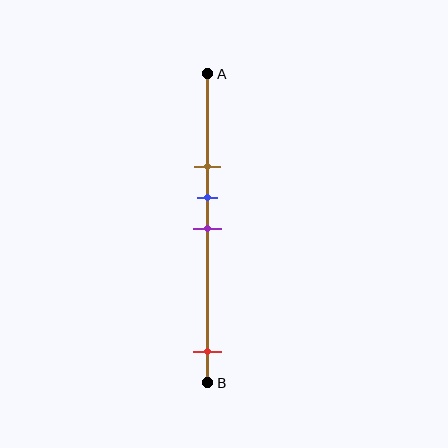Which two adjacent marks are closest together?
The blue and purple marks are the closest adjacent pair.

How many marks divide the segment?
There are 4 marks dividing the segment.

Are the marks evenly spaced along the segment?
No, the marks are not evenly spaced.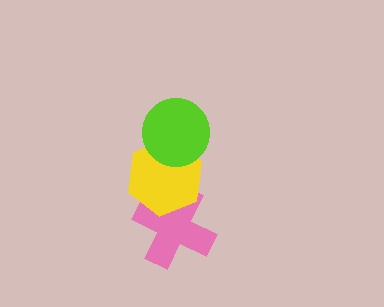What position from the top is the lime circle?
The lime circle is 1st from the top.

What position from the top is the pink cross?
The pink cross is 3rd from the top.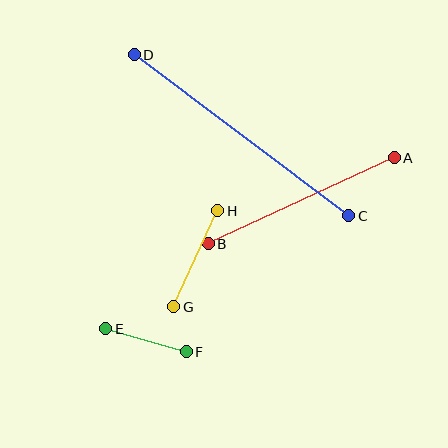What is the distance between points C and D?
The distance is approximately 268 pixels.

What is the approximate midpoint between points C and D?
The midpoint is at approximately (241, 135) pixels.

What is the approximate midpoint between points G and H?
The midpoint is at approximately (196, 259) pixels.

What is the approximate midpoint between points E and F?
The midpoint is at approximately (146, 340) pixels.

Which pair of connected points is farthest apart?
Points C and D are farthest apart.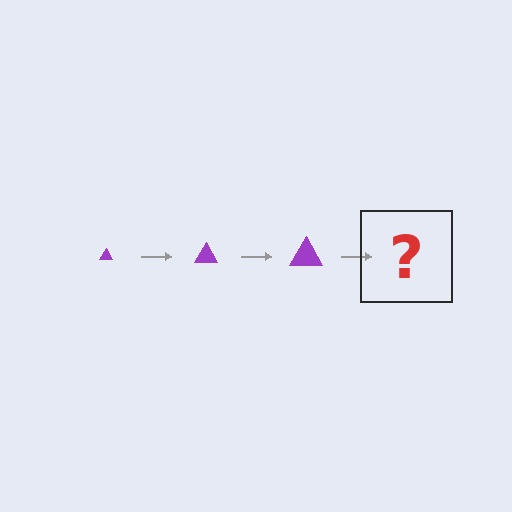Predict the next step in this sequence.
The next step is a purple triangle, larger than the previous one.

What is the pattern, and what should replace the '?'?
The pattern is that the triangle gets progressively larger each step. The '?' should be a purple triangle, larger than the previous one.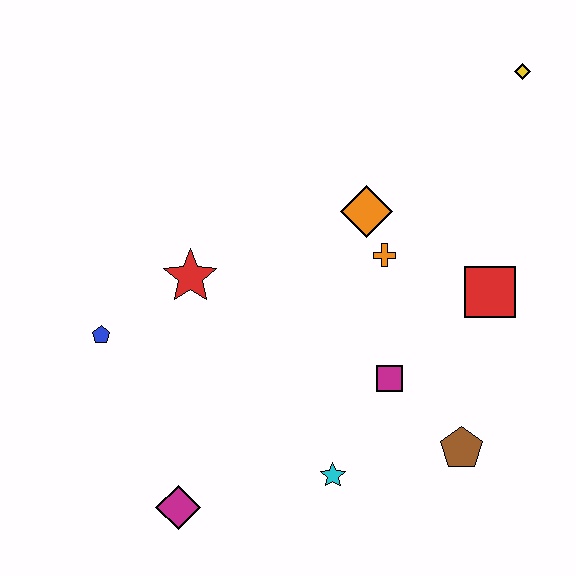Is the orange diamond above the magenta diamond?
Yes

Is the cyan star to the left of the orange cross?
Yes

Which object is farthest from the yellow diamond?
The magenta diamond is farthest from the yellow diamond.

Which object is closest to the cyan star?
The magenta square is closest to the cyan star.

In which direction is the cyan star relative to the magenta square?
The cyan star is below the magenta square.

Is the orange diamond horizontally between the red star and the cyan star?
No